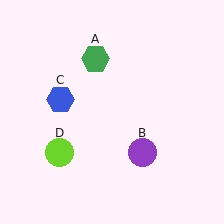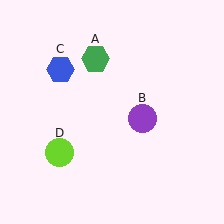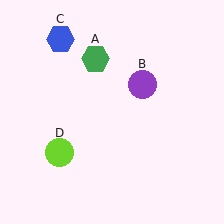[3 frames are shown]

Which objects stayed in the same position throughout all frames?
Green hexagon (object A) and lime circle (object D) remained stationary.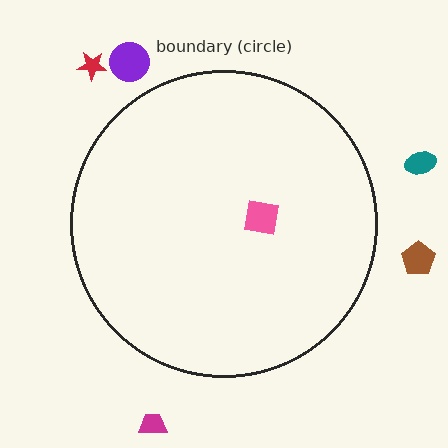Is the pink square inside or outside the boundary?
Inside.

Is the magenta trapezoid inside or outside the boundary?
Outside.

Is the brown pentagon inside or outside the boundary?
Outside.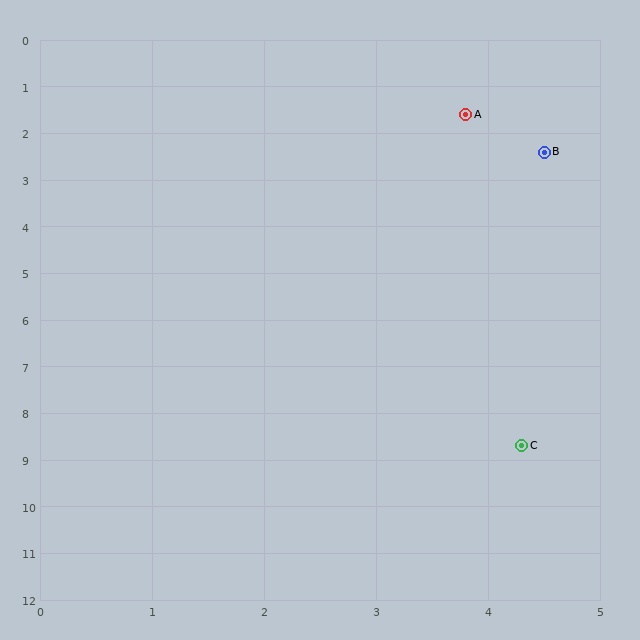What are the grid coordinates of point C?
Point C is at approximately (4.3, 8.7).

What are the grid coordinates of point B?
Point B is at approximately (4.5, 2.4).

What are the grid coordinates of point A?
Point A is at approximately (3.8, 1.6).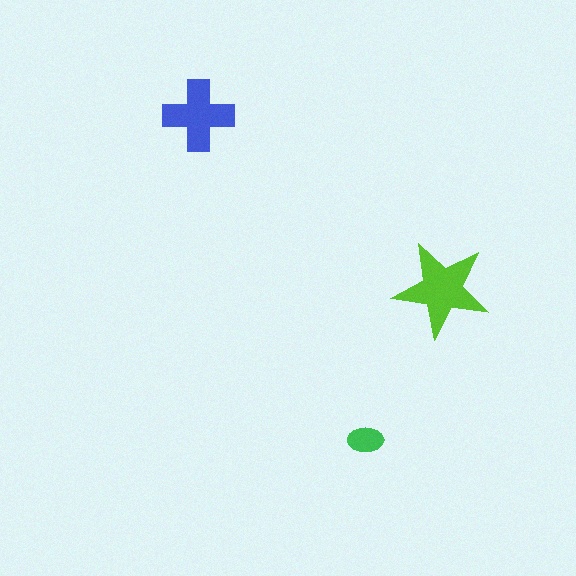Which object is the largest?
The lime star.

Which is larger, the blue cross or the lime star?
The lime star.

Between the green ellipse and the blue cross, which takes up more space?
The blue cross.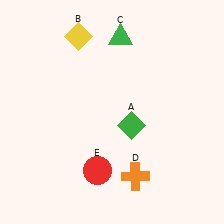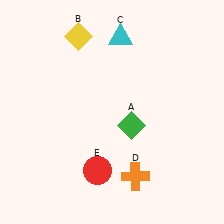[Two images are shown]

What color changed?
The triangle (C) changed from green in Image 1 to cyan in Image 2.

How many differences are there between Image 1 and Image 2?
There is 1 difference between the two images.